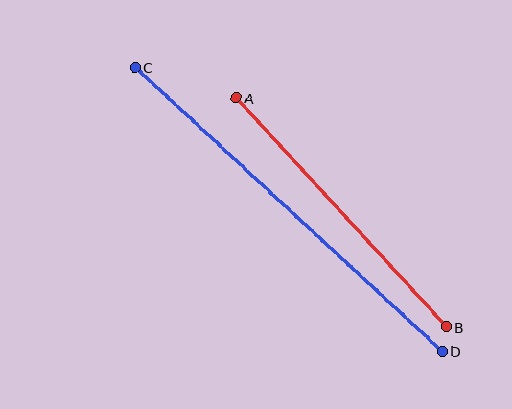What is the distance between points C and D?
The distance is approximately 418 pixels.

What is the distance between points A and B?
The distance is approximately 311 pixels.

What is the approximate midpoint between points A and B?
The midpoint is at approximately (341, 212) pixels.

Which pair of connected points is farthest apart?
Points C and D are farthest apart.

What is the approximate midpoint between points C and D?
The midpoint is at approximately (289, 209) pixels.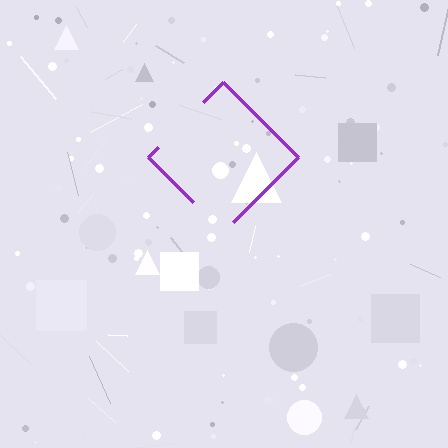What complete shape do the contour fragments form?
The contour fragments form a diamond.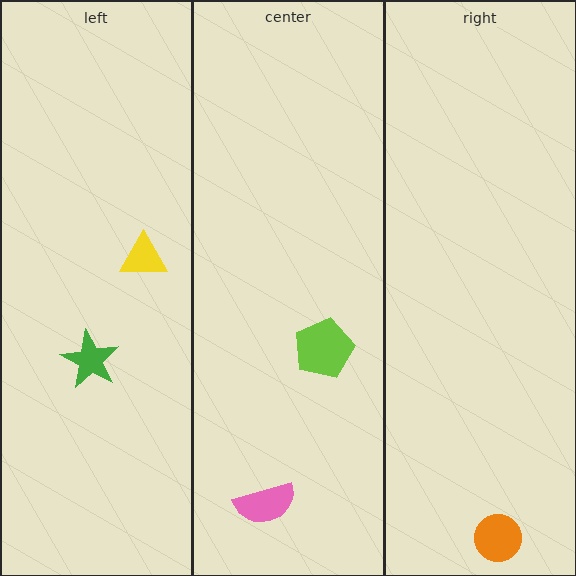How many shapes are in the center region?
2.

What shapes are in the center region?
The pink semicircle, the lime pentagon.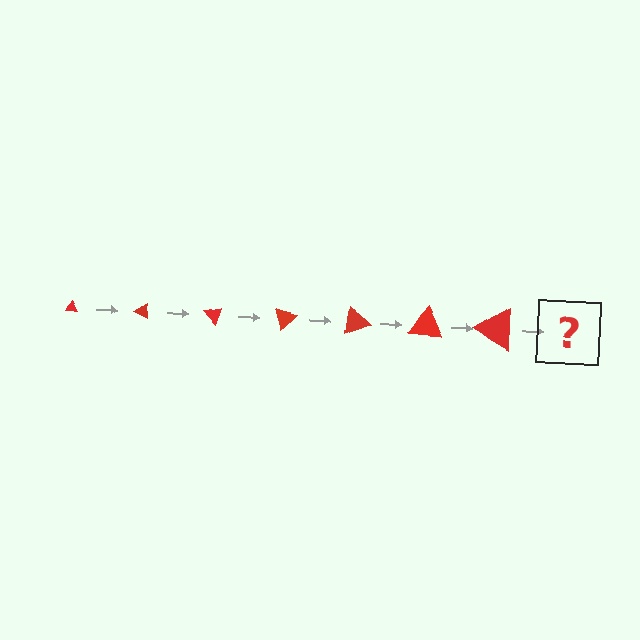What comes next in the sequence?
The next element should be a triangle, larger than the previous one and rotated 175 degrees from the start.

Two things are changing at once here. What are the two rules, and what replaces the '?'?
The two rules are that the triangle grows larger each step and it rotates 25 degrees each step. The '?' should be a triangle, larger than the previous one and rotated 175 degrees from the start.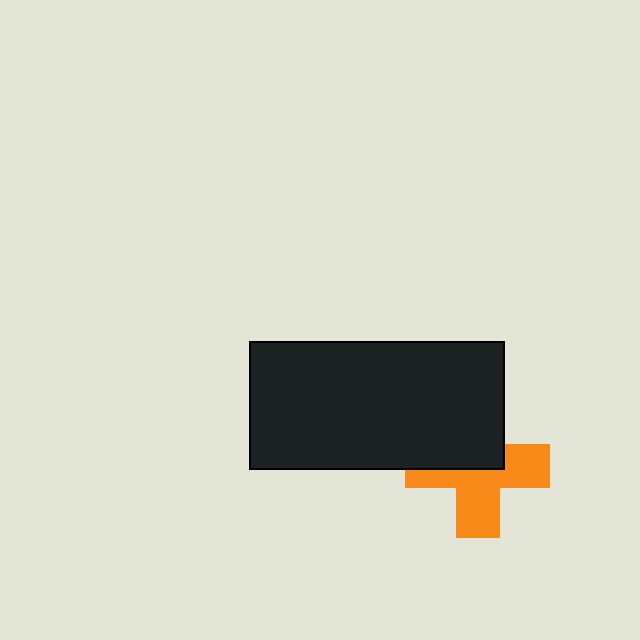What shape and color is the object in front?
The object in front is a black rectangle.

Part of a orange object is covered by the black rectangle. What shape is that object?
It is a cross.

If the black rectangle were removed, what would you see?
You would see the complete orange cross.